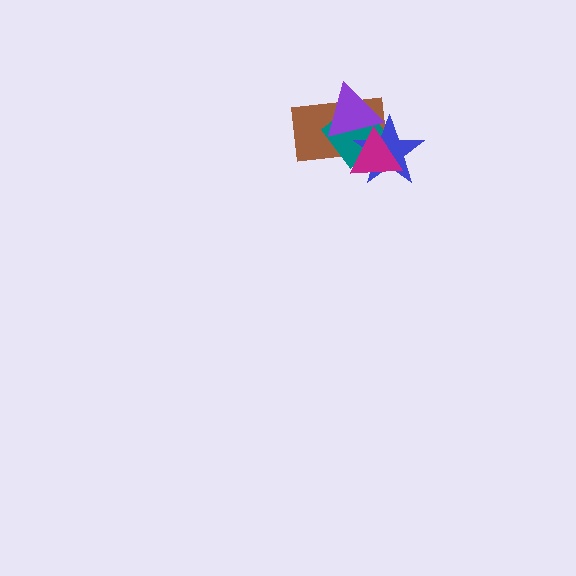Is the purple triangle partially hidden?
Yes, it is partially covered by another shape.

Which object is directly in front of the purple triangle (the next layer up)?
The blue star is directly in front of the purple triangle.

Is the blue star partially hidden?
Yes, it is partially covered by another shape.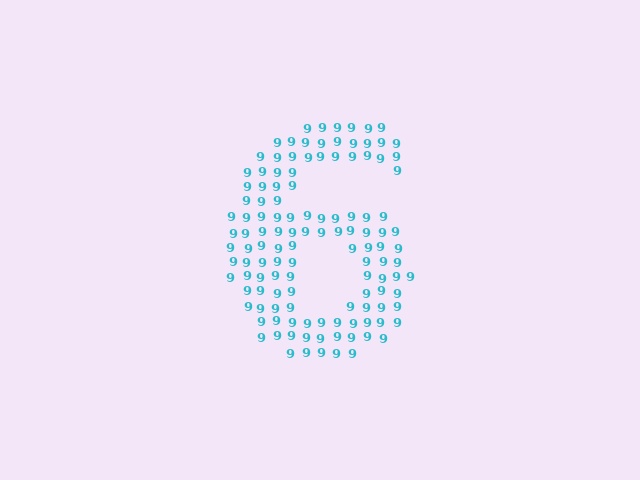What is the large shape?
The large shape is the digit 6.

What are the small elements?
The small elements are digit 9's.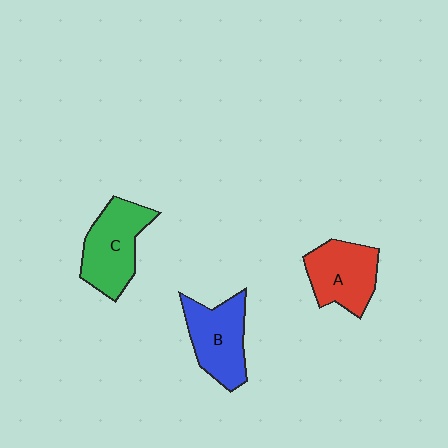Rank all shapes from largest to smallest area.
From largest to smallest: C (green), B (blue), A (red).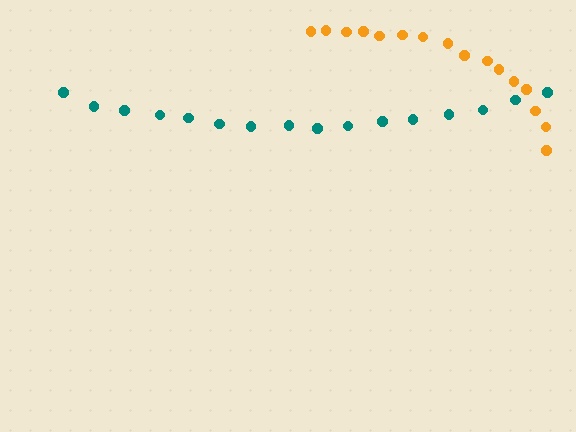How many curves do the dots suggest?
There are 2 distinct paths.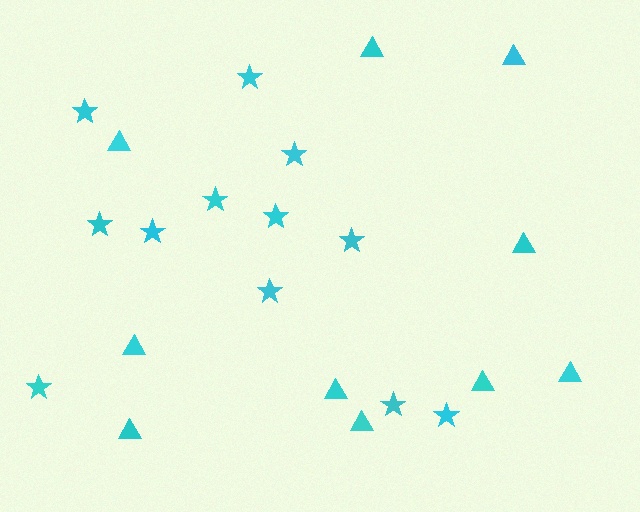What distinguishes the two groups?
There are 2 groups: one group of triangles (10) and one group of stars (12).